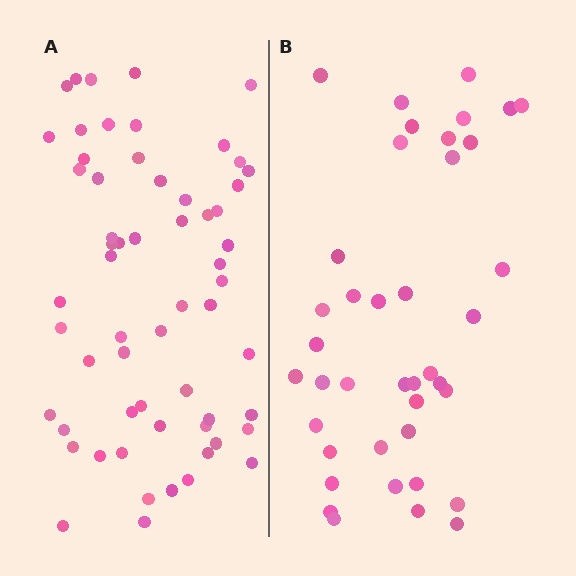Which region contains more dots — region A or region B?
Region A (the left region) has more dots.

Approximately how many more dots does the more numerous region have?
Region A has approximately 20 more dots than region B.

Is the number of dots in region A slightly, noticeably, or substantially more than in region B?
Region A has substantially more. The ratio is roughly 1.5 to 1.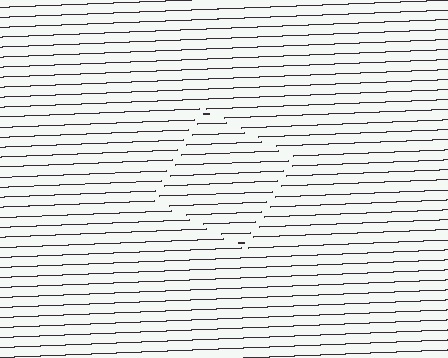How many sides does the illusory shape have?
4 sides — the line-ends trace a square.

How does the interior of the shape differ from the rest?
The interior of the shape contains the same grating, shifted by half a period — the contour is defined by the phase discontinuity where line-ends from the inner and outer gratings abut.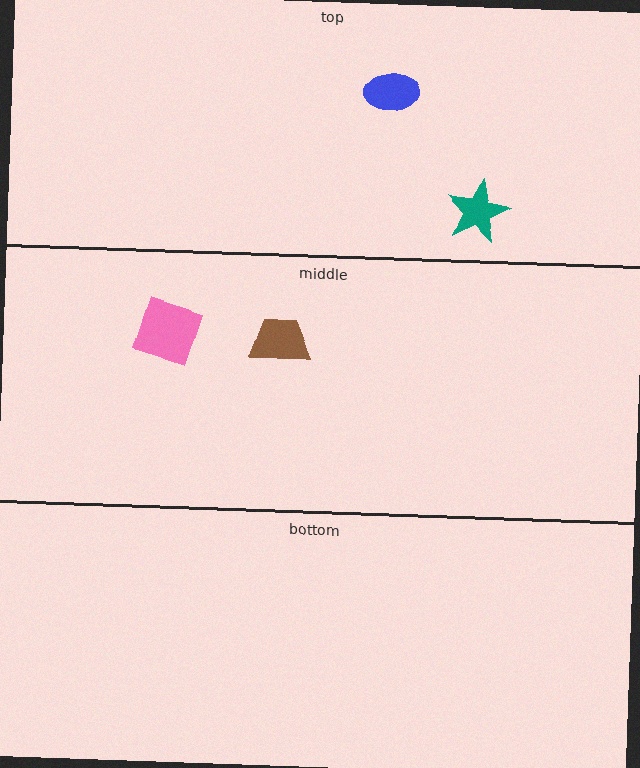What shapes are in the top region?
The teal star, the blue ellipse.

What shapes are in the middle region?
The brown trapezoid, the pink square.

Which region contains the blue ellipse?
The top region.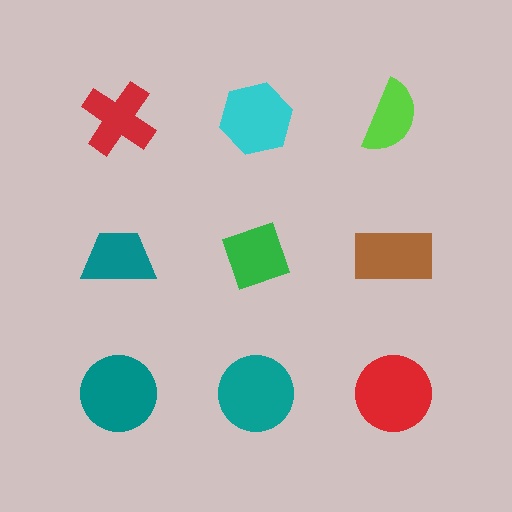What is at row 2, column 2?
A green diamond.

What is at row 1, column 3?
A lime semicircle.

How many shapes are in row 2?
3 shapes.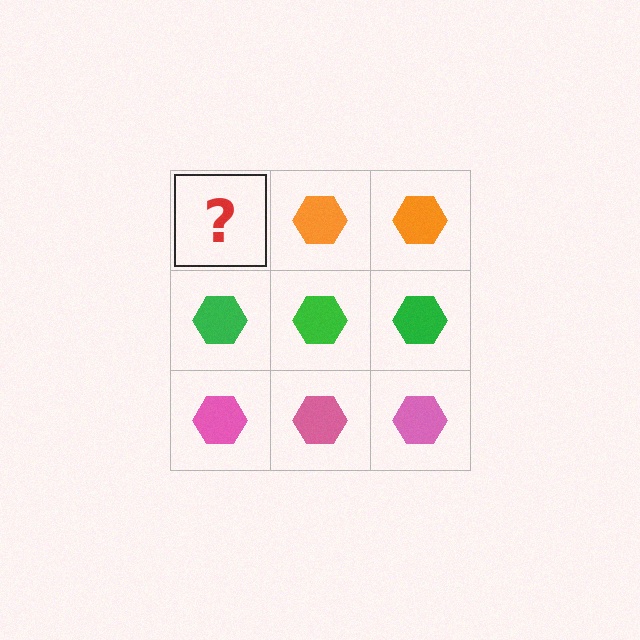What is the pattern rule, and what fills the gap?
The rule is that each row has a consistent color. The gap should be filled with an orange hexagon.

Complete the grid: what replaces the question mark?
The question mark should be replaced with an orange hexagon.